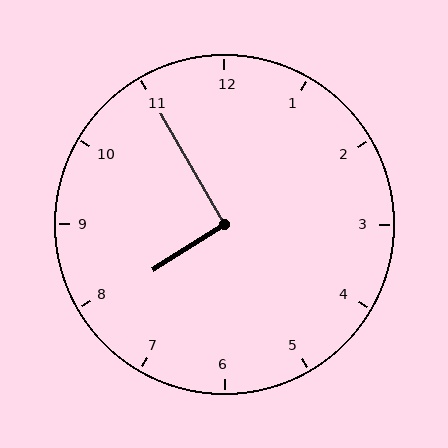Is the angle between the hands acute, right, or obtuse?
It is right.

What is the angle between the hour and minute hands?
Approximately 92 degrees.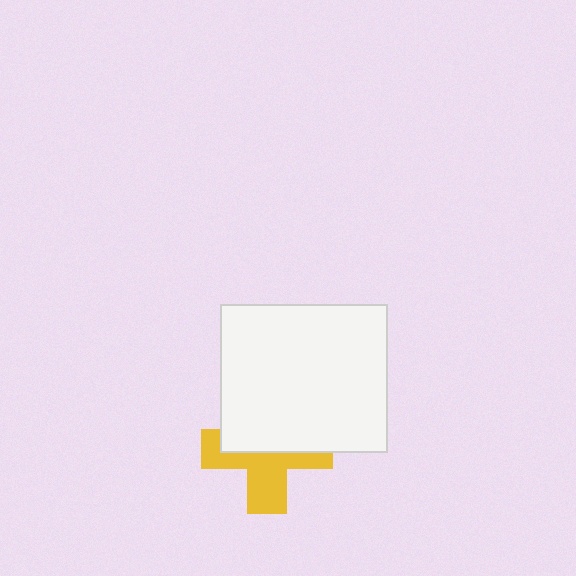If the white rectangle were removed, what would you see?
You would see the complete yellow cross.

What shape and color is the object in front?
The object in front is a white rectangle.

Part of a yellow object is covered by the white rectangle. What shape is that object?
It is a cross.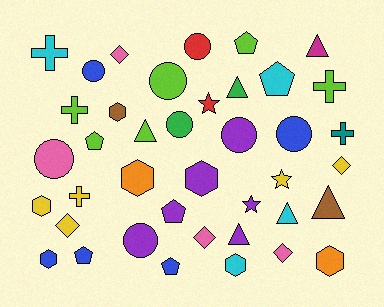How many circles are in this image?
There are 8 circles.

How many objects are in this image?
There are 40 objects.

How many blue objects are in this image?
There are 5 blue objects.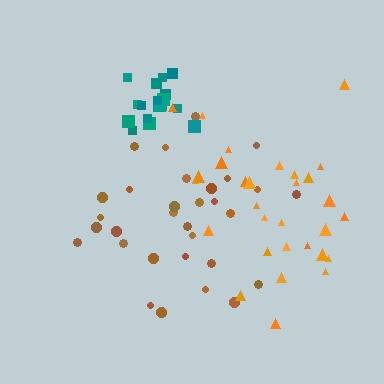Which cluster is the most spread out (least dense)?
Orange.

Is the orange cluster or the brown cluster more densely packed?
Brown.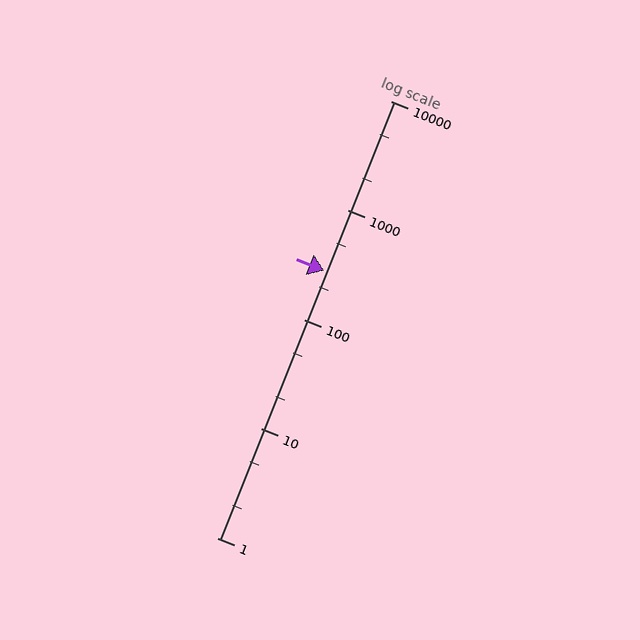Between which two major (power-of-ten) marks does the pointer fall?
The pointer is between 100 and 1000.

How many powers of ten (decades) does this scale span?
The scale spans 4 decades, from 1 to 10000.